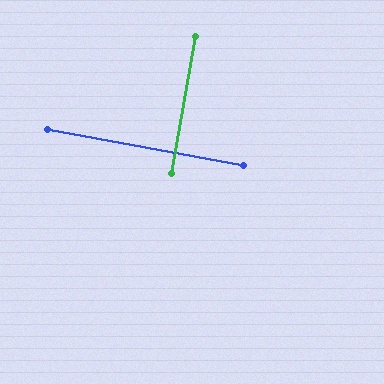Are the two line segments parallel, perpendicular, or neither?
Perpendicular — they meet at approximately 89°.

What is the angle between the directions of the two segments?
Approximately 89 degrees.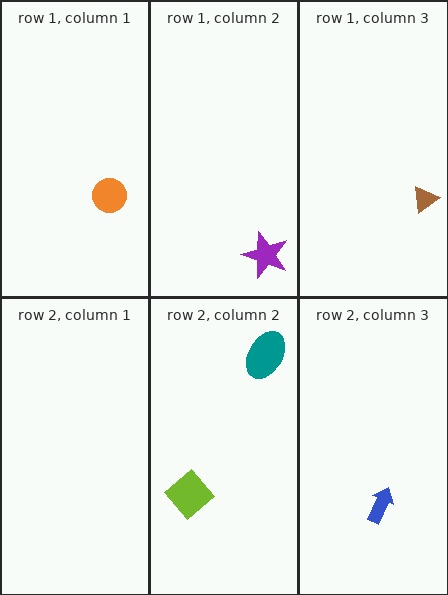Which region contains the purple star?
The row 1, column 2 region.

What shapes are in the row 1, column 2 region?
The purple star.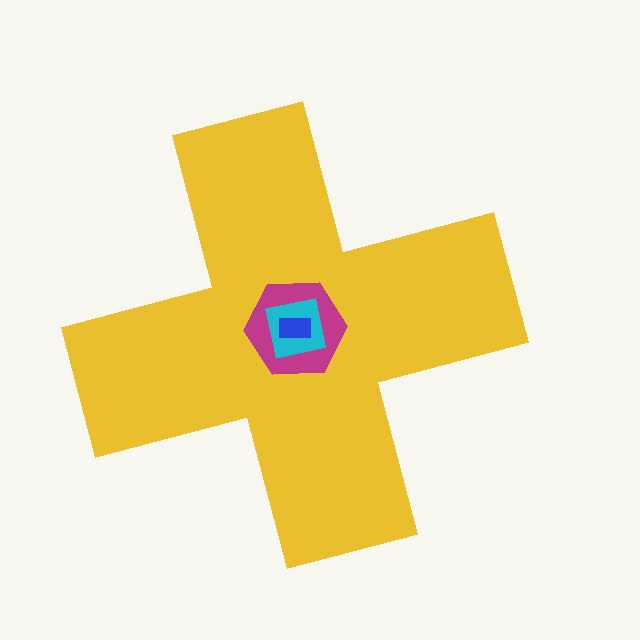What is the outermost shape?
The yellow cross.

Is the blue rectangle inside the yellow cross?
Yes.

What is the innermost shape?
The blue rectangle.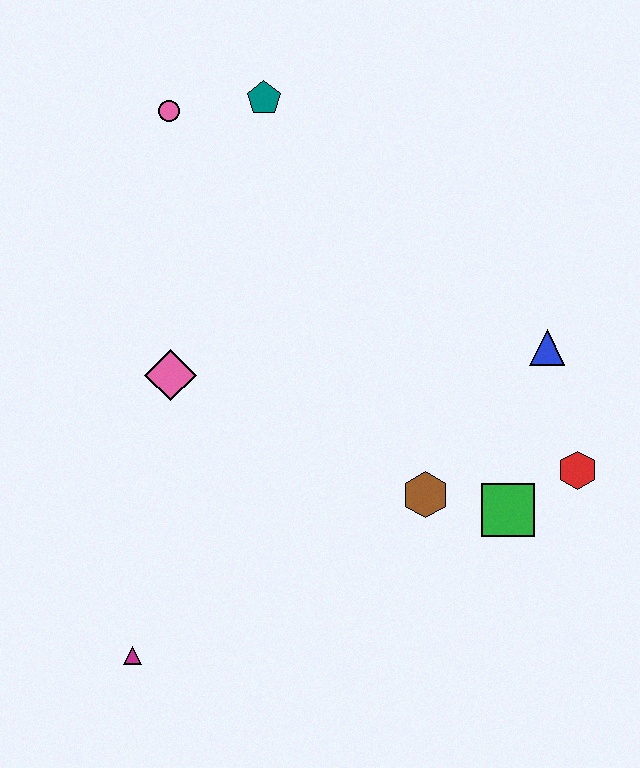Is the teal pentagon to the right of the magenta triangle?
Yes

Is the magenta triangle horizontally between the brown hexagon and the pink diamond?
No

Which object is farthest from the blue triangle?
The magenta triangle is farthest from the blue triangle.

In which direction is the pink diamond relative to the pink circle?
The pink diamond is below the pink circle.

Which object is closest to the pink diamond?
The pink circle is closest to the pink diamond.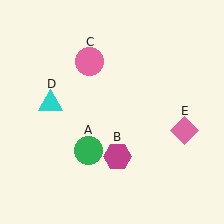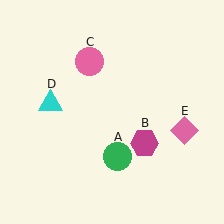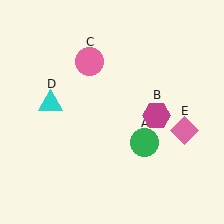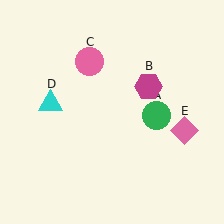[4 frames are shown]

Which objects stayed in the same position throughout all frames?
Pink circle (object C) and cyan triangle (object D) and pink diamond (object E) remained stationary.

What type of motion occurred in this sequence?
The green circle (object A), magenta hexagon (object B) rotated counterclockwise around the center of the scene.